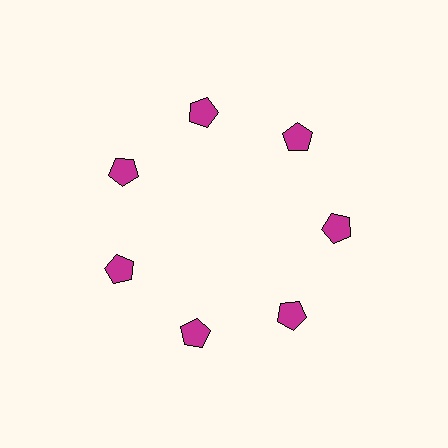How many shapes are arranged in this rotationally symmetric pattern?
There are 7 shapes, arranged in 7 groups of 1.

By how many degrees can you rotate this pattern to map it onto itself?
The pattern maps onto itself every 51 degrees of rotation.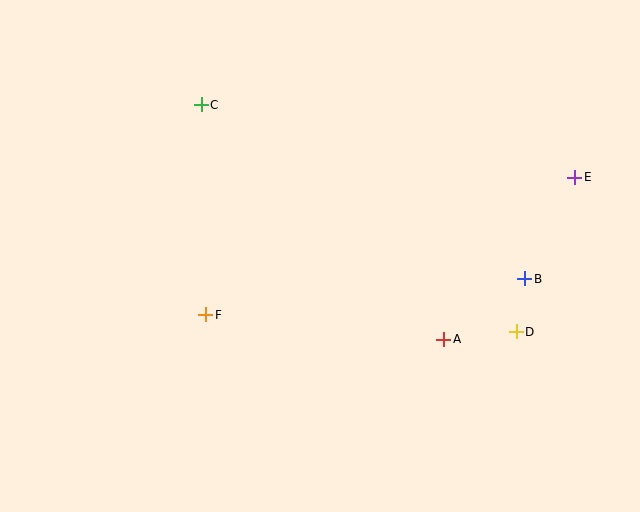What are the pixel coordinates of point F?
Point F is at (206, 315).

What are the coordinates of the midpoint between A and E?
The midpoint between A and E is at (509, 258).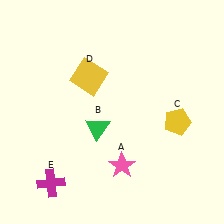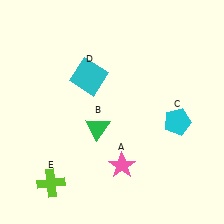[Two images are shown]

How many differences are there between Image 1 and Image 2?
There are 3 differences between the two images.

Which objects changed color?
C changed from yellow to cyan. D changed from yellow to cyan. E changed from magenta to lime.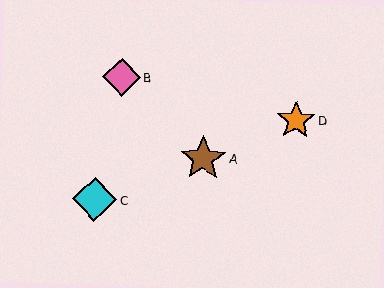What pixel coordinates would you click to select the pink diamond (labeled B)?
Click at (122, 77) to select the pink diamond B.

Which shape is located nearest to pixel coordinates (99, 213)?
The cyan diamond (labeled C) at (95, 200) is nearest to that location.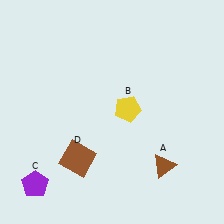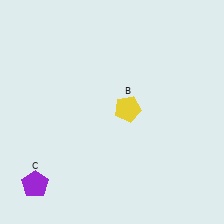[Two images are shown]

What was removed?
The brown triangle (A), the brown square (D) were removed in Image 2.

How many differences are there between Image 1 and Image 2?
There are 2 differences between the two images.